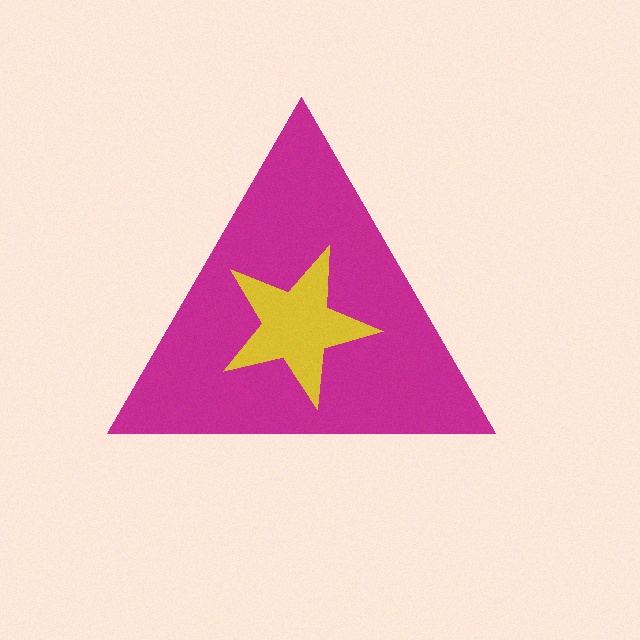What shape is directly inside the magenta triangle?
The yellow star.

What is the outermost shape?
The magenta triangle.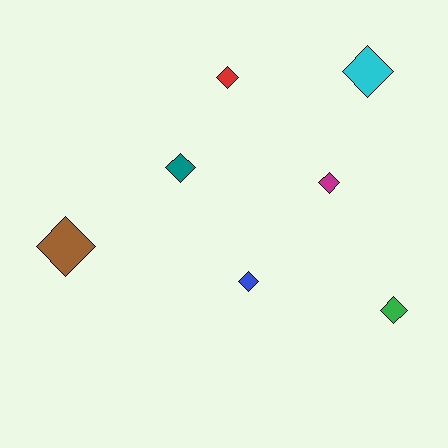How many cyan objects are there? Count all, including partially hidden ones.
There is 1 cyan object.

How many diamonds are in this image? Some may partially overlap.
There are 7 diamonds.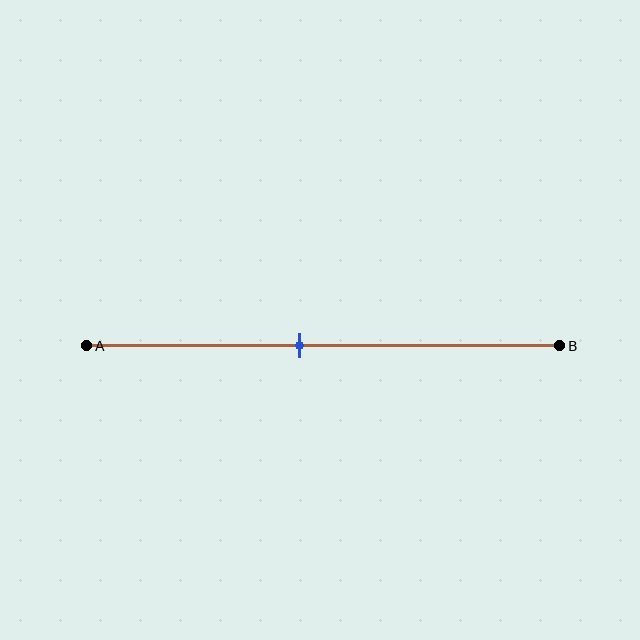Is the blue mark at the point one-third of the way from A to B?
No, the mark is at about 45% from A, not at the 33% one-third point.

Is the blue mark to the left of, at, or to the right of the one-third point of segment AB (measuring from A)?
The blue mark is to the right of the one-third point of segment AB.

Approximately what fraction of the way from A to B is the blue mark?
The blue mark is approximately 45% of the way from A to B.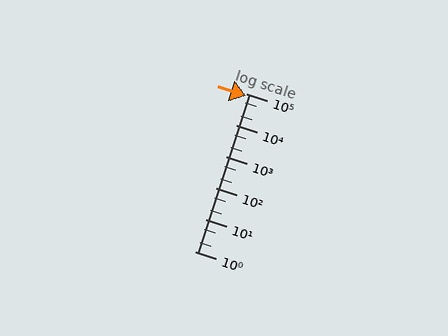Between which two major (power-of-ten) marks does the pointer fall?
The pointer is between 10000 and 100000.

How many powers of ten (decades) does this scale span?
The scale spans 5 decades, from 1 to 100000.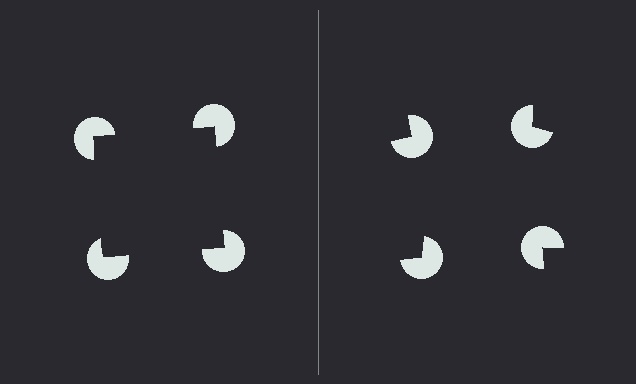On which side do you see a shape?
An illusory square appears on the left side. On the right side the wedge cuts are rotated, so no coherent shape forms.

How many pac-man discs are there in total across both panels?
8 — 4 on each side.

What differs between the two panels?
The pac-man discs are positioned identically on both sides; only the wedge orientations differ. On the left they align to a square; on the right they are misaligned.